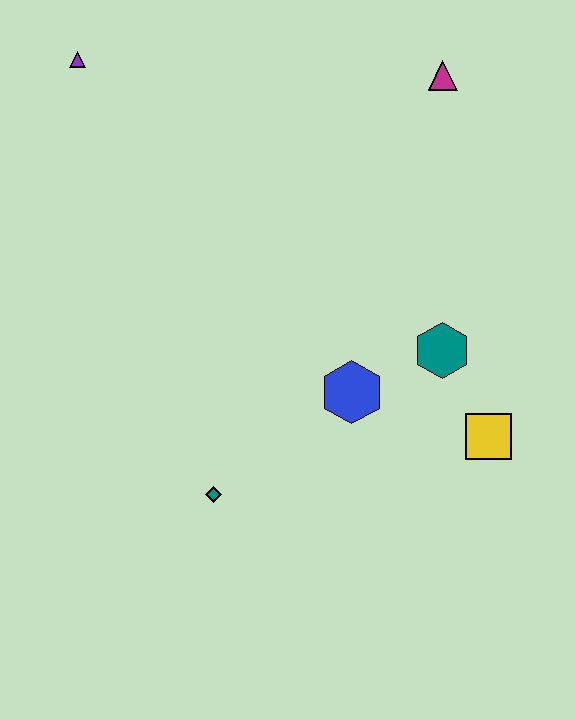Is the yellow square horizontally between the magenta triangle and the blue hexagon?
No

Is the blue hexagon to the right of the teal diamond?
Yes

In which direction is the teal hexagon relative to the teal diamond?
The teal hexagon is to the right of the teal diamond.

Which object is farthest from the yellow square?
The purple triangle is farthest from the yellow square.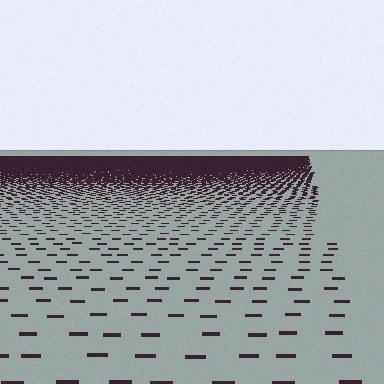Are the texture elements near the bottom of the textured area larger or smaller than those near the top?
Larger. Near the bottom, elements are closer to the viewer and appear at a bigger on-screen size.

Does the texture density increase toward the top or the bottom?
Density increases toward the top.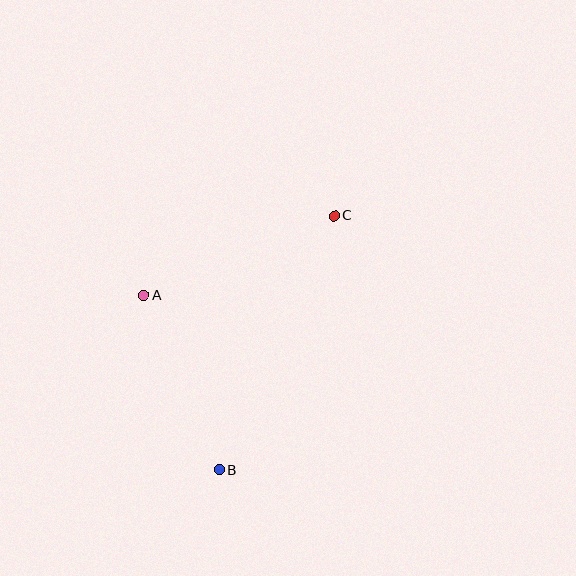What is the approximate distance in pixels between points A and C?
The distance between A and C is approximately 207 pixels.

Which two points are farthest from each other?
Points B and C are farthest from each other.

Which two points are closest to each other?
Points A and B are closest to each other.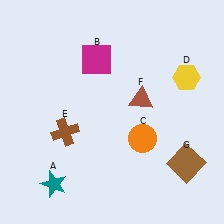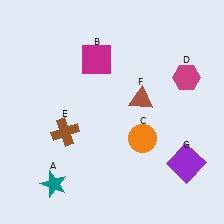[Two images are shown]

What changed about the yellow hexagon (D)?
In Image 1, D is yellow. In Image 2, it changed to magenta.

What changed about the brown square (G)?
In Image 1, G is brown. In Image 2, it changed to purple.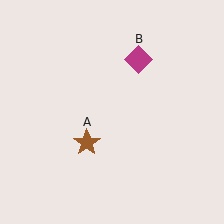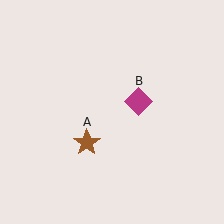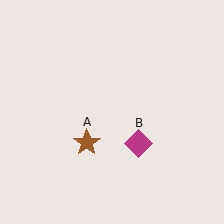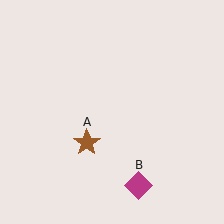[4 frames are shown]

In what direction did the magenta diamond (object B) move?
The magenta diamond (object B) moved down.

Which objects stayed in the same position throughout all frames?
Brown star (object A) remained stationary.